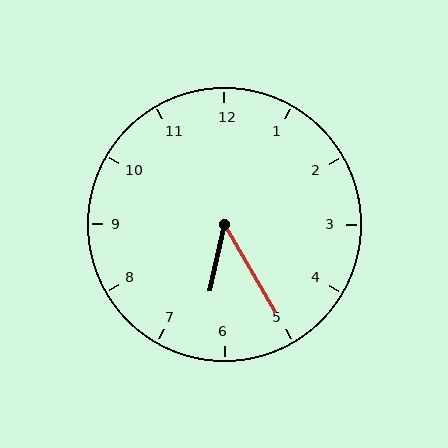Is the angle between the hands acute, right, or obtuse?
It is acute.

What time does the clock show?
6:25.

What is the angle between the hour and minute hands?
Approximately 42 degrees.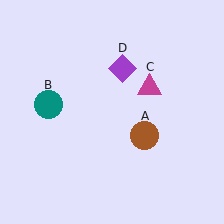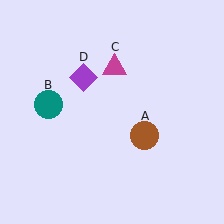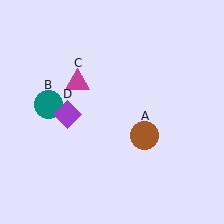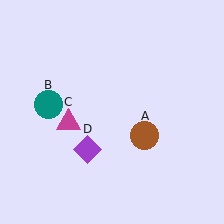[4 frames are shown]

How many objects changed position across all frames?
2 objects changed position: magenta triangle (object C), purple diamond (object D).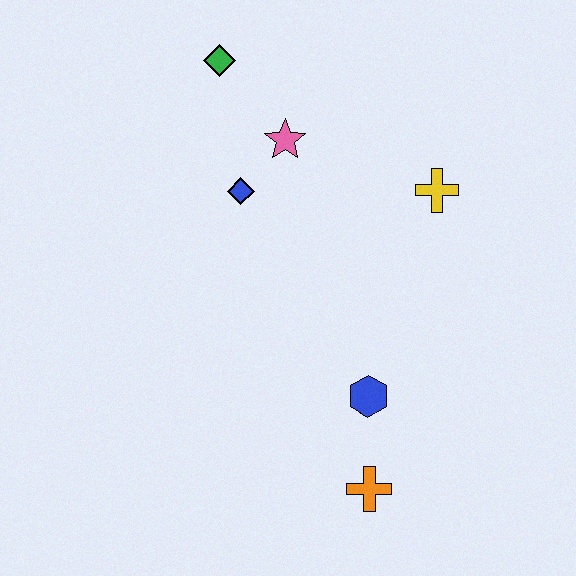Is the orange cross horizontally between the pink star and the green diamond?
No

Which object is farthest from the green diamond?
The orange cross is farthest from the green diamond.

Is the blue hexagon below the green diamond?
Yes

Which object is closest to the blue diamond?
The pink star is closest to the blue diamond.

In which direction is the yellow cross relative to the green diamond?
The yellow cross is to the right of the green diamond.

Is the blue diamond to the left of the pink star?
Yes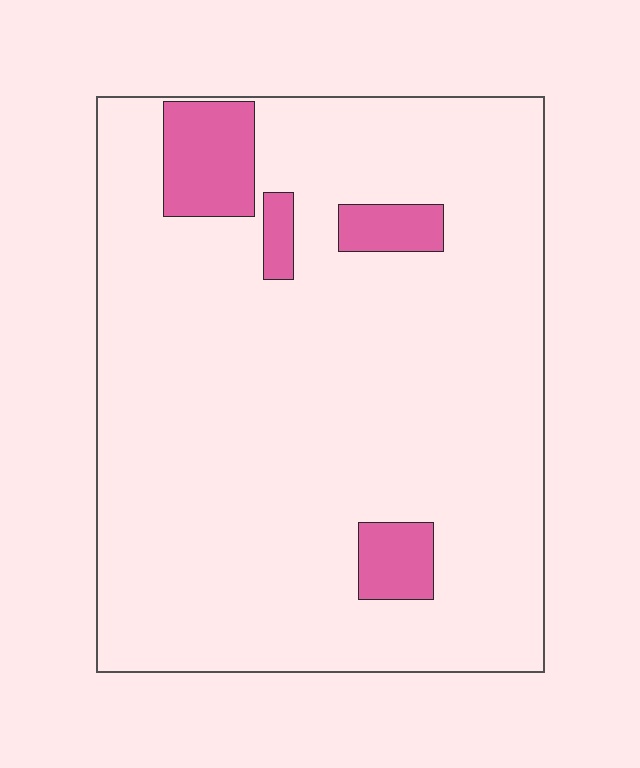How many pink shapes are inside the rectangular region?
4.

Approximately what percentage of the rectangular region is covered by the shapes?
Approximately 10%.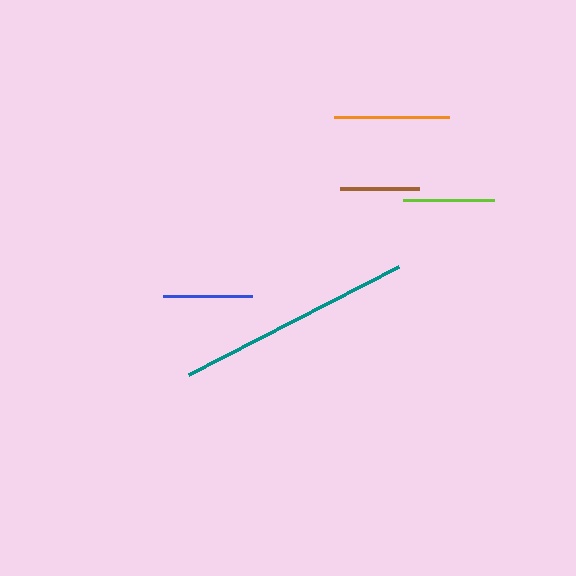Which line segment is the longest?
The teal line is the longest at approximately 236 pixels.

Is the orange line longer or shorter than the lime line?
The orange line is longer than the lime line.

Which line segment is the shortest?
The brown line is the shortest at approximately 78 pixels.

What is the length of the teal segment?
The teal segment is approximately 236 pixels long.